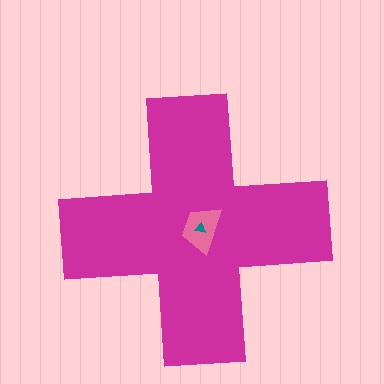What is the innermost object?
The teal triangle.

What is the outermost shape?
The magenta cross.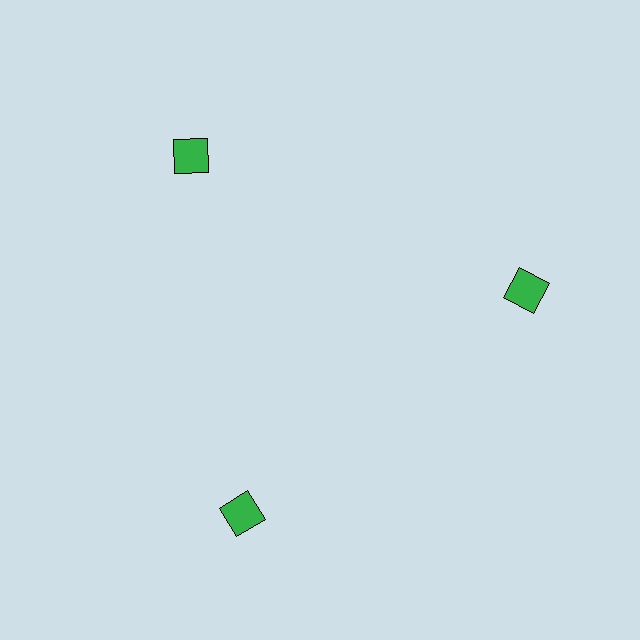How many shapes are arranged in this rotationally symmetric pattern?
There are 3 shapes, arranged in 3 groups of 1.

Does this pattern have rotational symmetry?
Yes, this pattern has 3-fold rotational symmetry. It looks the same after rotating 120 degrees around the center.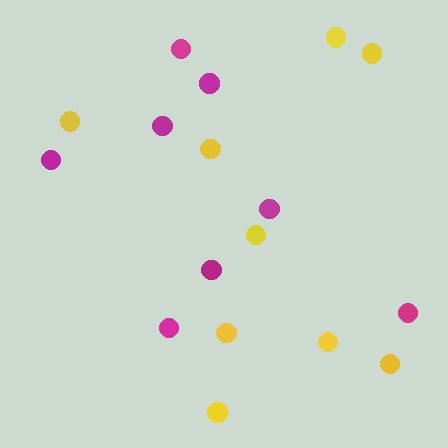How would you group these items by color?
There are 2 groups: one group of magenta circles (8) and one group of yellow circles (9).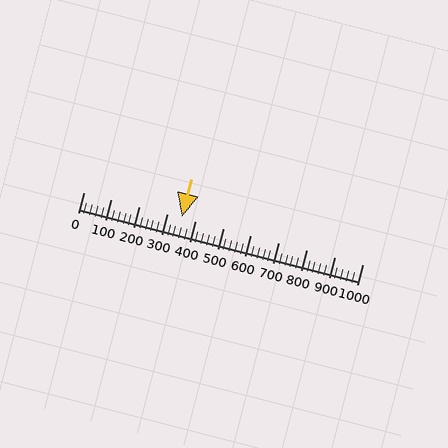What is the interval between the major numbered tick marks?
The major tick marks are spaced 100 units apart.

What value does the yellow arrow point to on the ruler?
The yellow arrow points to approximately 354.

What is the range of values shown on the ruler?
The ruler shows values from 0 to 1000.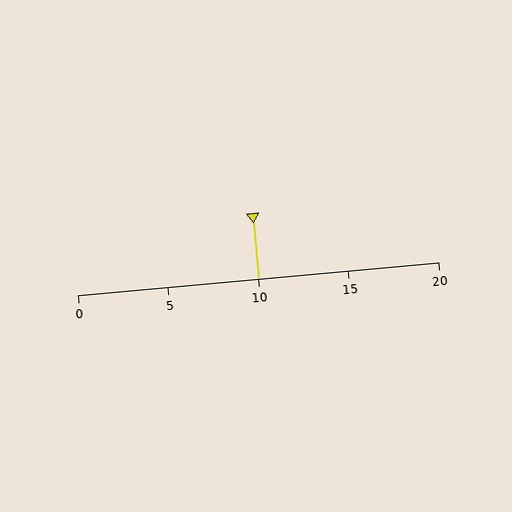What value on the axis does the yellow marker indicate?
The marker indicates approximately 10.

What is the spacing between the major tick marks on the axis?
The major ticks are spaced 5 apart.